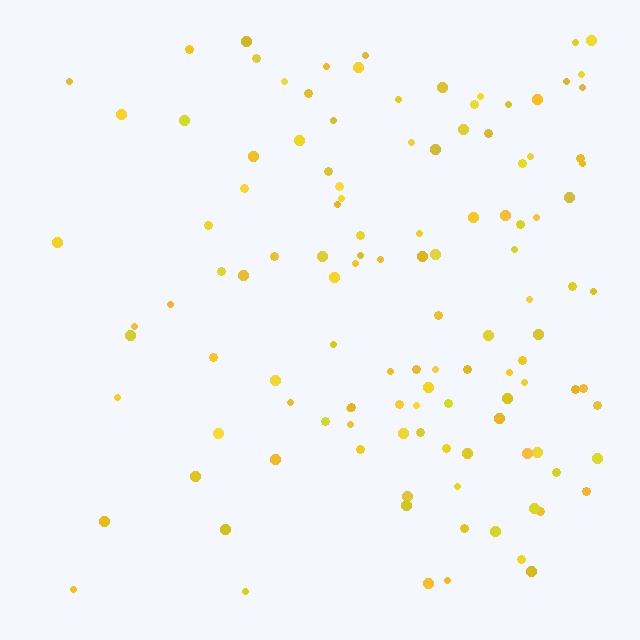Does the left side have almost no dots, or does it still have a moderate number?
Still a moderate number, just noticeably fewer than the right.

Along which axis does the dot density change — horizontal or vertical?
Horizontal.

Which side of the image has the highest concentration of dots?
The right.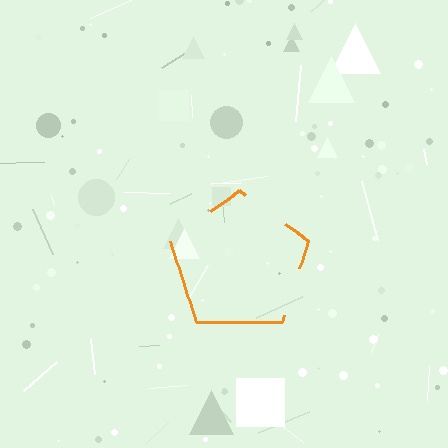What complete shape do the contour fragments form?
The contour fragments form a pentagon.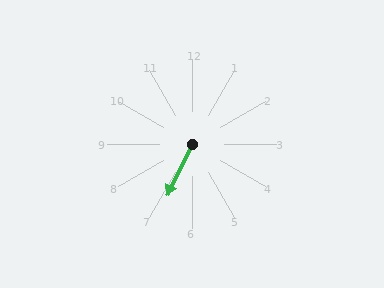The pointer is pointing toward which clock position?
Roughly 7 o'clock.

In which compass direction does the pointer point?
Southwest.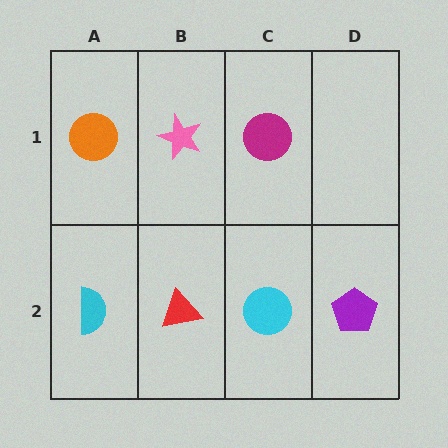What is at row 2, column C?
A cyan circle.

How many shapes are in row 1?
3 shapes.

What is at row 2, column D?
A purple pentagon.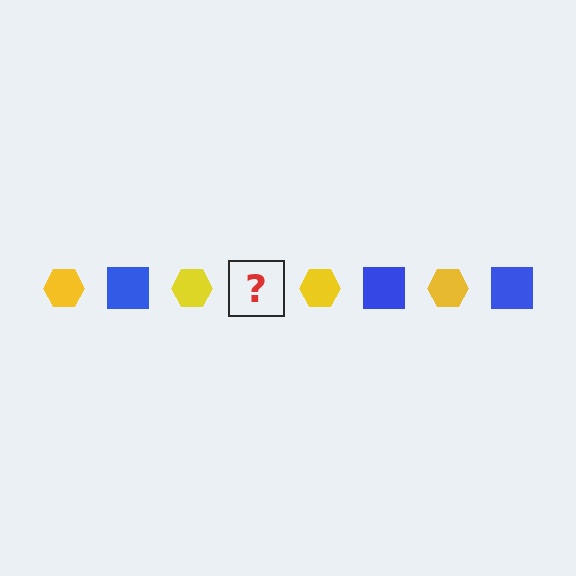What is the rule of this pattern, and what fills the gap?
The rule is that the pattern alternates between yellow hexagon and blue square. The gap should be filled with a blue square.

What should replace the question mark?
The question mark should be replaced with a blue square.